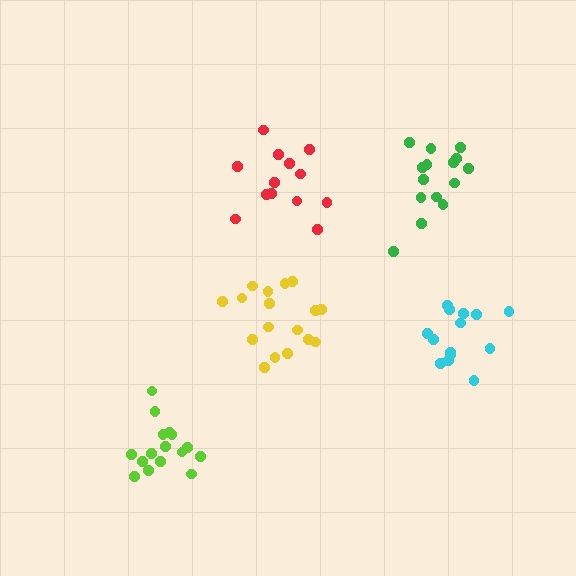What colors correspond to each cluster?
The clusters are colored: yellow, cyan, lime, red, green.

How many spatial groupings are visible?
There are 5 spatial groupings.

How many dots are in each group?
Group 1: 17 dots, Group 2: 14 dots, Group 3: 16 dots, Group 4: 13 dots, Group 5: 15 dots (75 total).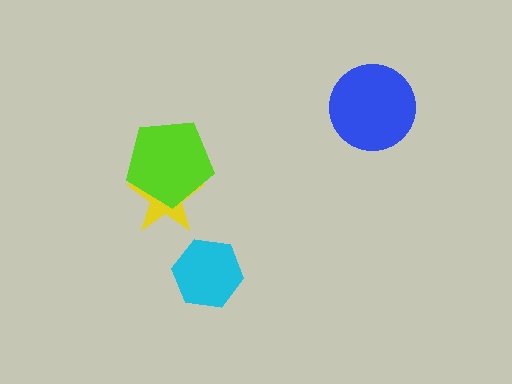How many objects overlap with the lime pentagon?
1 object overlaps with the lime pentagon.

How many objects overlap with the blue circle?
0 objects overlap with the blue circle.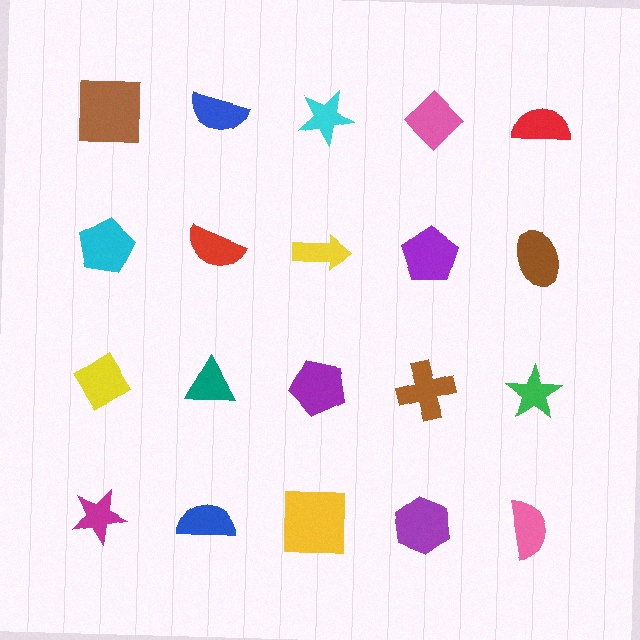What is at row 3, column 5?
A green star.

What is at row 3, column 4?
A brown cross.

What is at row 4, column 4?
A purple hexagon.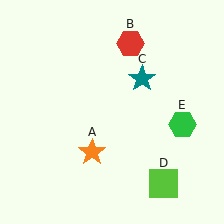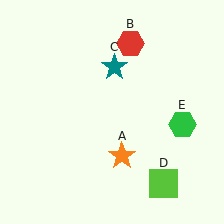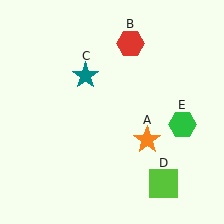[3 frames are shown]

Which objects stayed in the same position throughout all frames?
Red hexagon (object B) and lime square (object D) and green hexagon (object E) remained stationary.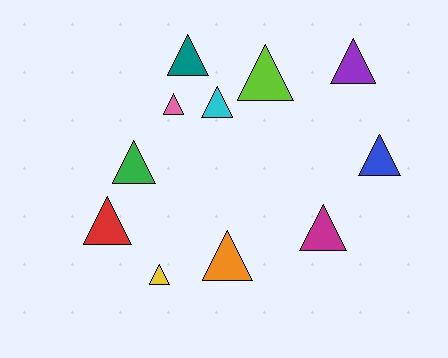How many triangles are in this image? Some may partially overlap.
There are 11 triangles.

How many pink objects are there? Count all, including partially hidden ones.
There is 1 pink object.